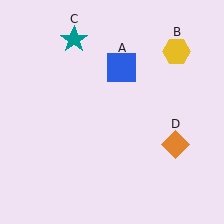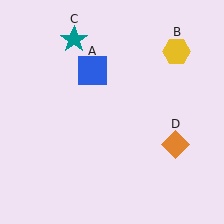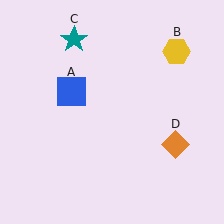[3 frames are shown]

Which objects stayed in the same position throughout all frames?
Yellow hexagon (object B) and teal star (object C) and orange diamond (object D) remained stationary.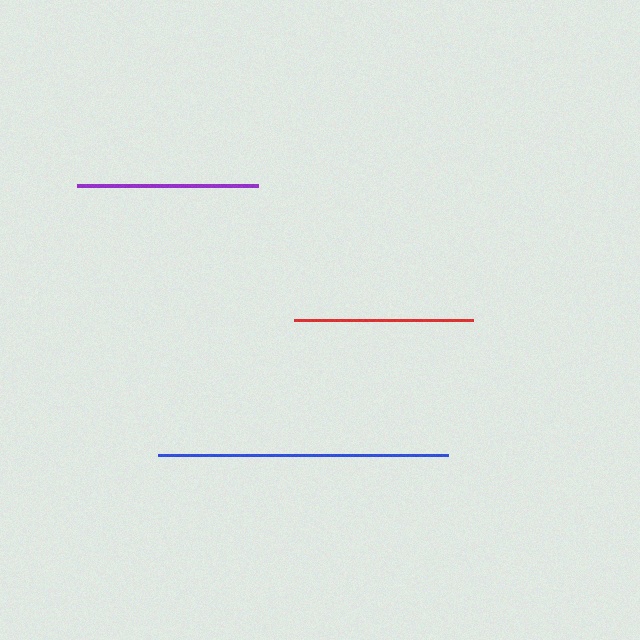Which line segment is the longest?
The blue line is the longest at approximately 290 pixels.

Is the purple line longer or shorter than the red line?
The purple line is longer than the red line.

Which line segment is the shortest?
The red line is the shortest at approximately 179 pixels.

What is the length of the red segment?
The red segment is approximately 179 pixels long.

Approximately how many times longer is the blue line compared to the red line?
The blue line is approximately 1.6 times the length of the red line.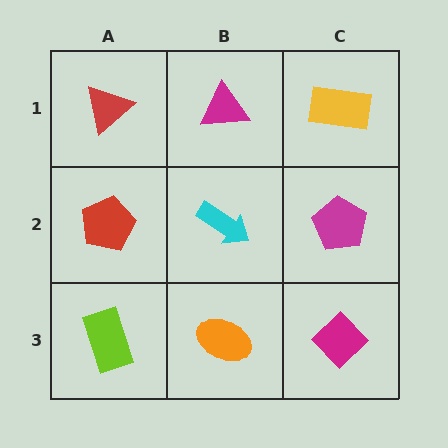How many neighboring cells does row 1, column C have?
2.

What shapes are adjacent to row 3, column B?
A cyan arrow (row 2, column B), a lime rectangle (row 3, column A), a magenta diamond (row 3, column C).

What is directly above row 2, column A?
A red triangle.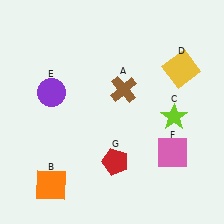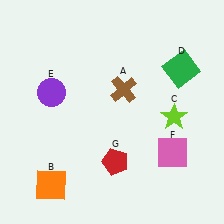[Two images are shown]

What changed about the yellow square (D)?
In Image 1, D is yellow. In Image 2, it changed to green.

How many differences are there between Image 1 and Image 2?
There is 1 difference between the two images.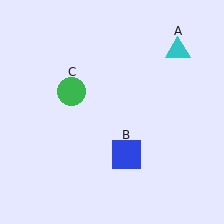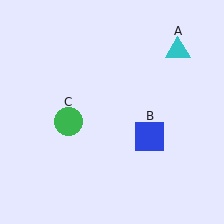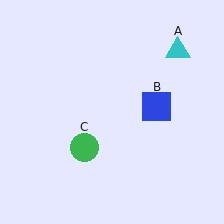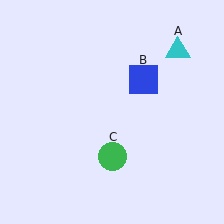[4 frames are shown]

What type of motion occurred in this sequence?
The blue square (object B), green circle (object C) rotated counterclockwise around the center of the scene.